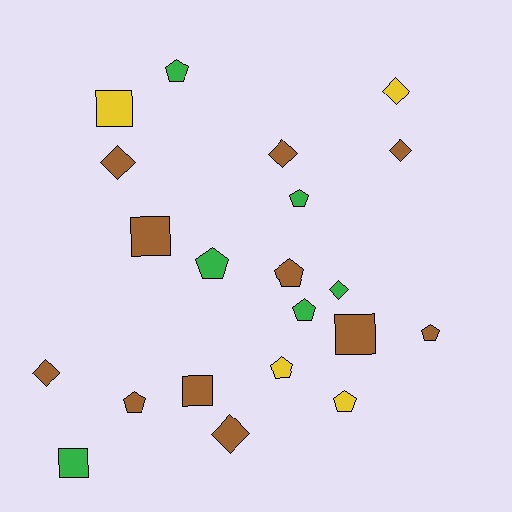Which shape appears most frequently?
Pentagon, with 9 objects.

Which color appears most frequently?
Brown, with 11 objects.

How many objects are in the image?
There are 21 objects.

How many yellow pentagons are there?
There are 2 yellow pentagons.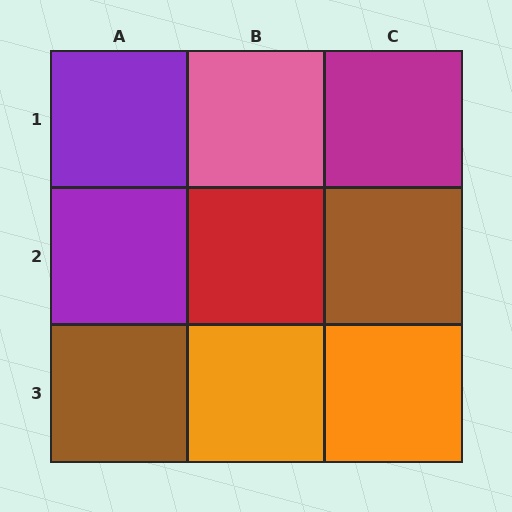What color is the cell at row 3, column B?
Orange.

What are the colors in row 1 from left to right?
Purple, pink, magenta.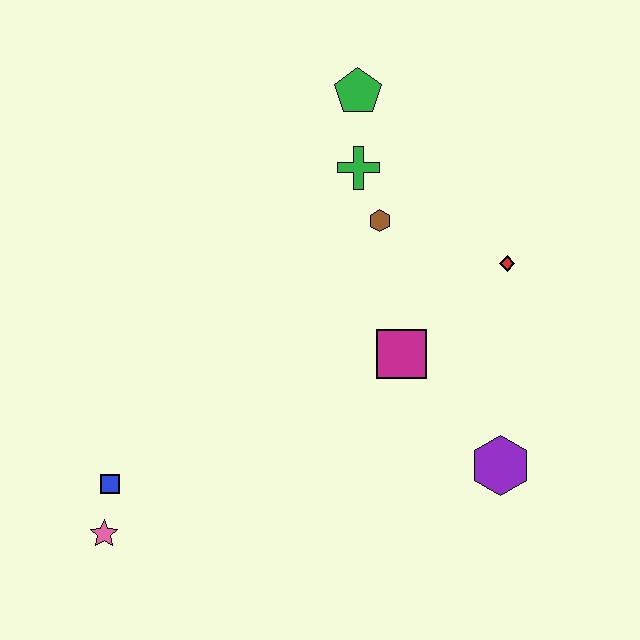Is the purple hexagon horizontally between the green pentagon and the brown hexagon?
No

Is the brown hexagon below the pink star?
No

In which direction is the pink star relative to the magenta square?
The pink star is to the left of the magenta square.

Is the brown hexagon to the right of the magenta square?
No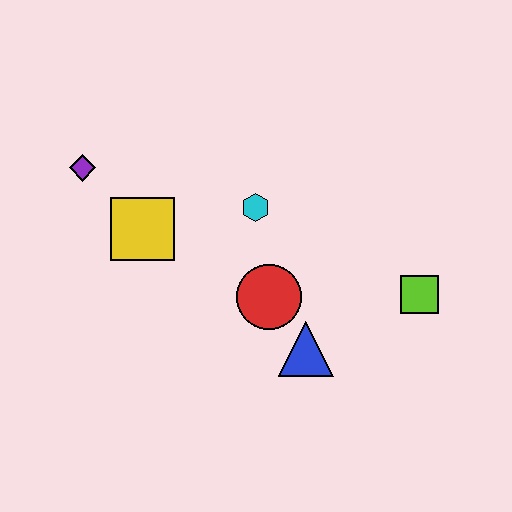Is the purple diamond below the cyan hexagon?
No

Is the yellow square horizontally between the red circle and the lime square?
No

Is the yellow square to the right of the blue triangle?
No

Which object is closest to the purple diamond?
The yellow square is closest to the purple diamond.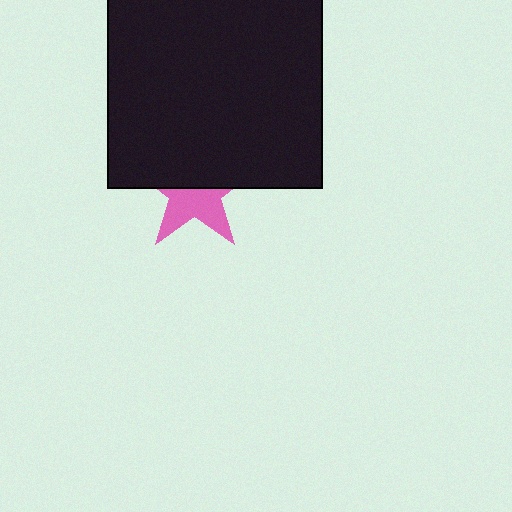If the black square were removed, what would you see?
You would see the complete pink star.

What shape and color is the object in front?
The object in front is a black square.